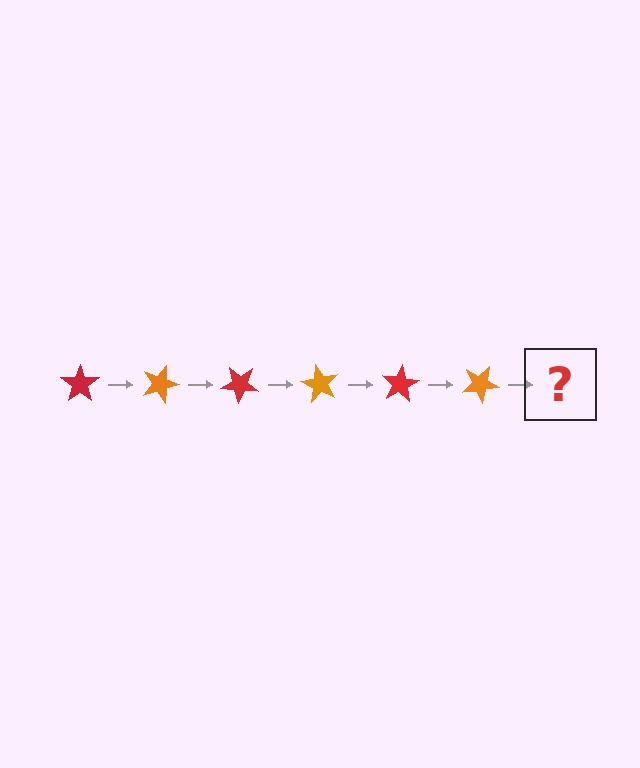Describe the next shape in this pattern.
It should be a red star, rotated 120 degrees from the start.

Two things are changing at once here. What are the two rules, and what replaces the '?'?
The two rules are that it rotates 20 degrees each step and the color cycles through red and orange. The '?' should be a red star, rotated 120 degrees from the start.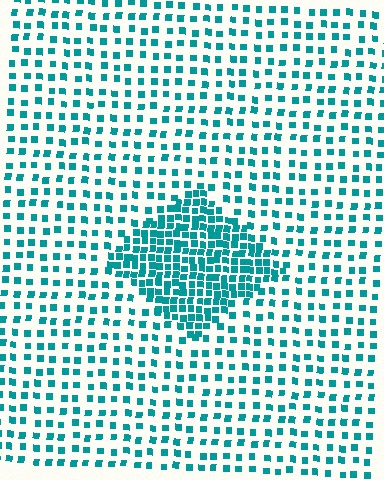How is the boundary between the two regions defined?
The boundary is defined by a change in element density (approximately 2.4x ratio). All elements are the same color, size, and shape.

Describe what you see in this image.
The image contains small teal elements arranged at two different densities. A diamond-shaped region is visible where the elements are more densely packed than the surrounding area.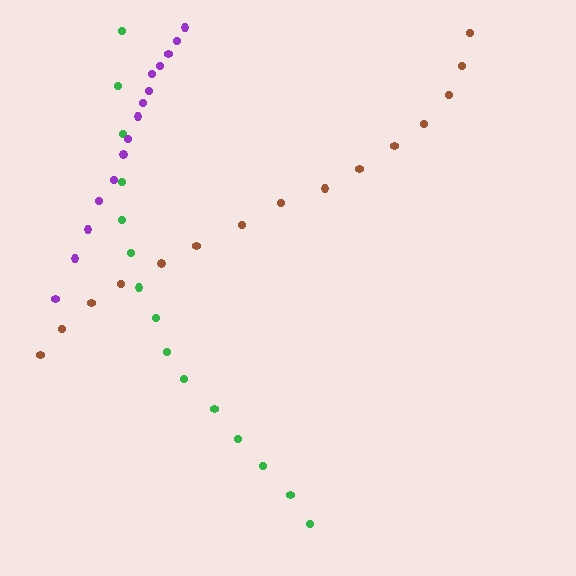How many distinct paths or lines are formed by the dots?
There are 3 distinct paths.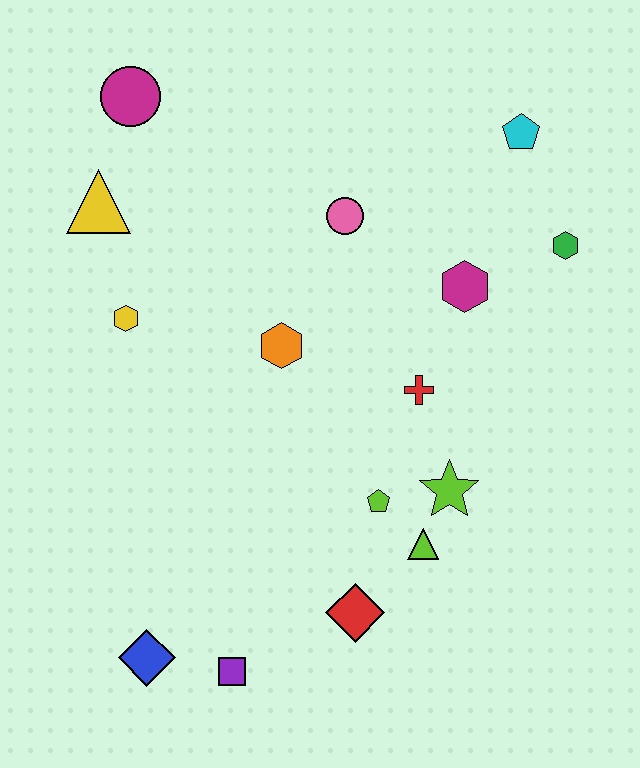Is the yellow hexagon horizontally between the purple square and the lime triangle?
No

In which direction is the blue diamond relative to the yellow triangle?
The blue diamond is below the yellow triangle.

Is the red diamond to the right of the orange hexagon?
Yes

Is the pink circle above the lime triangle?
Yes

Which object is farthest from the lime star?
The magenta circle is farthest from the lime star.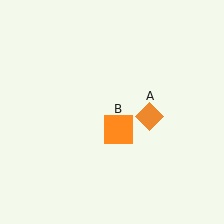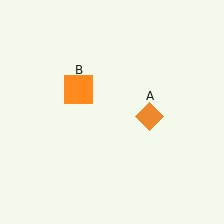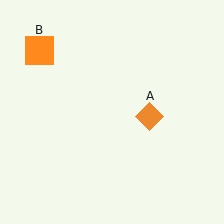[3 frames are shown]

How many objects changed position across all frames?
1 object changed position: orange square (object B).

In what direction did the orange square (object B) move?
The orange square (object B) moved up and to the left.